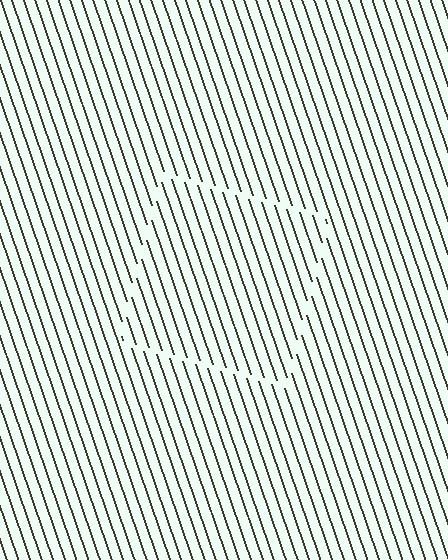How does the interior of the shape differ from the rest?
The interior of the shape contains the same grating, shifted by half a period — the contour is defined by the phase discontinuity where line-ends from the inner and outer gratings abut.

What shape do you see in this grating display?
An illusory square. The interior of the shape contains the same grating, shifted by half a period — the contour is defined by the phase discontinuity where line-ends from the inner and outer gratings abut.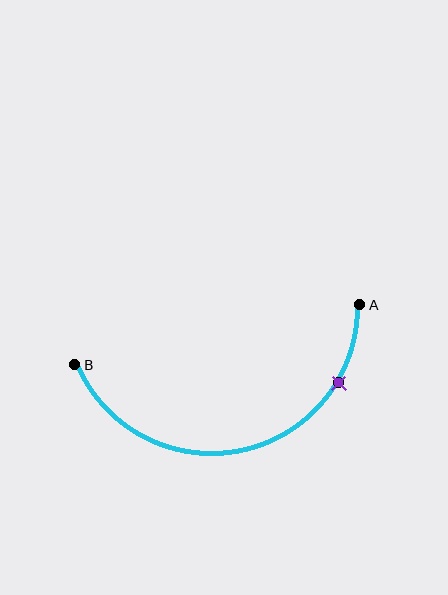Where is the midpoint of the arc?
The arc midpoint is the point on the curve farthest from the straight line joining A and B. It sits below that line.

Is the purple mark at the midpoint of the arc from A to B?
No. The purple mark lies on the arc but is closer to endpoint A. The arc midpoint would be at the point on the curve equidistant along the arc from both A and B.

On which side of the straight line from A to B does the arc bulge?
The arc bulges below the straight line connecting A and B.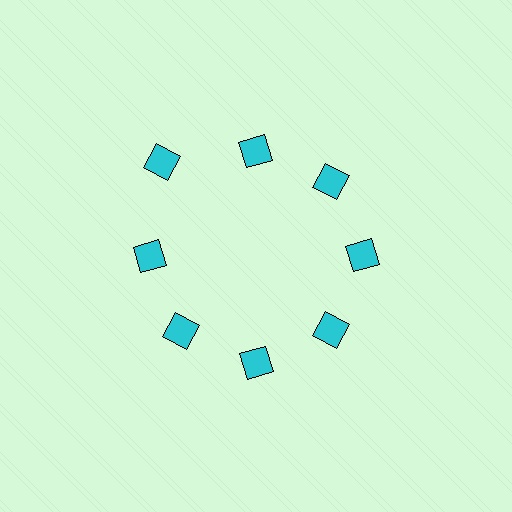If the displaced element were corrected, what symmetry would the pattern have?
It would have 8-fold rotational symmetry — the pattern would map onto itself every 45 degrees.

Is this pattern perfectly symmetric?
No. The 8 cyan diamonds are arranged in a ring, but one element near the 10 o'clock position is pushed outward from the center, breaking the 8-fold rotational symmetry.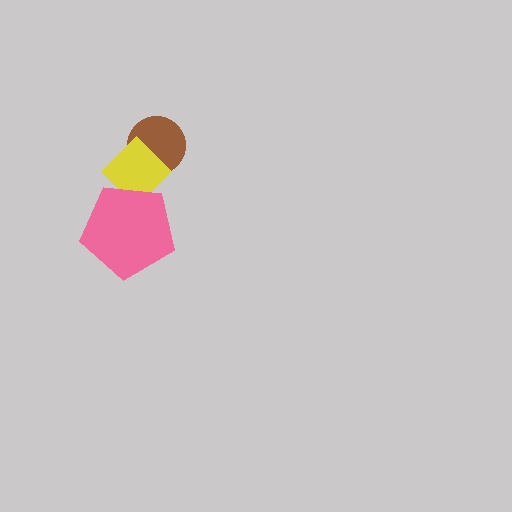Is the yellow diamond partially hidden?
Yes, it is partially covered by another shape.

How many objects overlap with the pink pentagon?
1 object overlaps with the pink pentagon.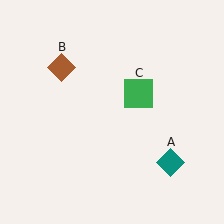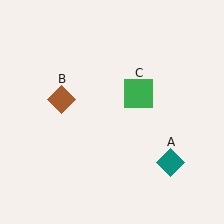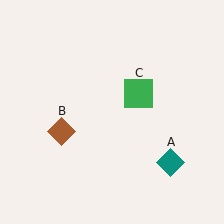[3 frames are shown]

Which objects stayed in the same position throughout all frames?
Teal diamond (object A) and green square (object C) remained stationary.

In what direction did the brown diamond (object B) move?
The brown diamond (object B) moved down.